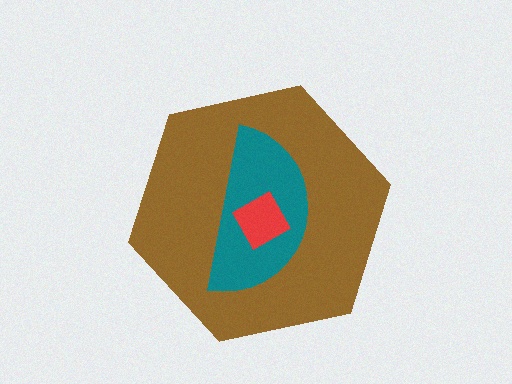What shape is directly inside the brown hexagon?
The teal semicircle.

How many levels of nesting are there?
3.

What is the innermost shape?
The red diamond.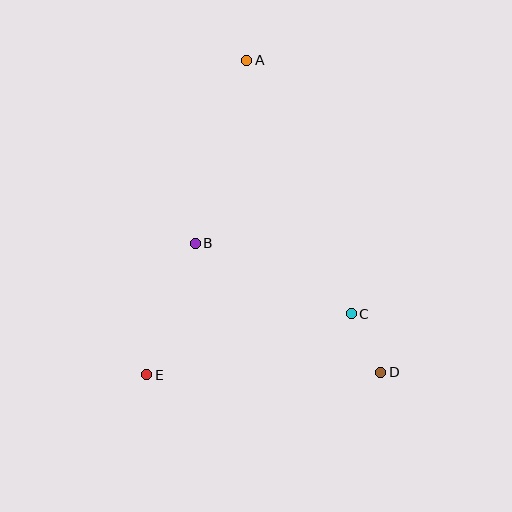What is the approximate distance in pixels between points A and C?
The distance between A and C is approximately 274 pixels.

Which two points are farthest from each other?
Points A and D are farthest from each other.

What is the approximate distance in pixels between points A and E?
The distance between A and E is approximately 330 pixels.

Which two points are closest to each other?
Points C and D are closest to each other.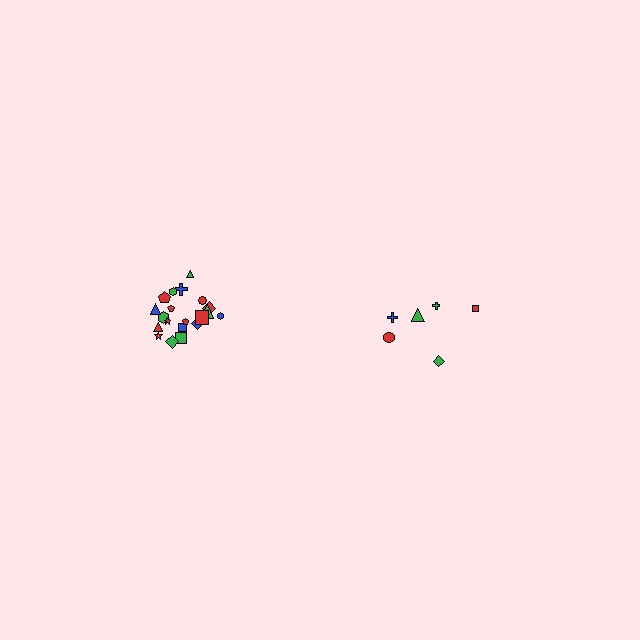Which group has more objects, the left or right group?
The left group.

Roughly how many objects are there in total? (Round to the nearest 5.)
Roughly 30 objects in total.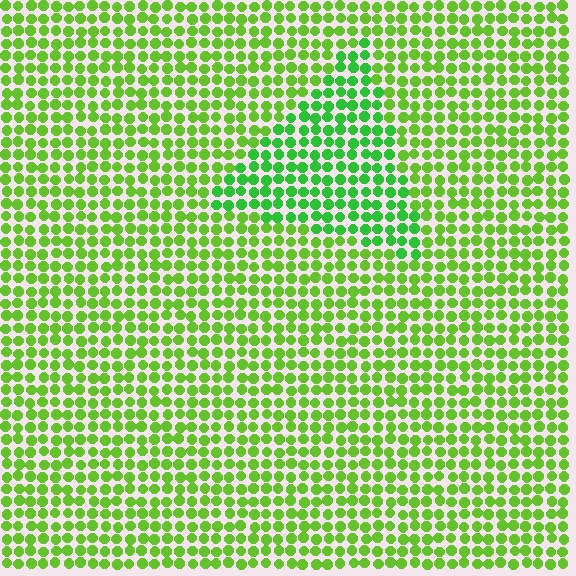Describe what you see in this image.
The image is filled with small lime elements in a uniform arrangement. A triangle-shaped region is visible where the elements are tinted to a slightly different hue, forming a subtle color boundary.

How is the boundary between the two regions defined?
The boundary is defined purely by a slight shift in hue (about 26 degrees). Spacing, size, and orientation are identical on both sides.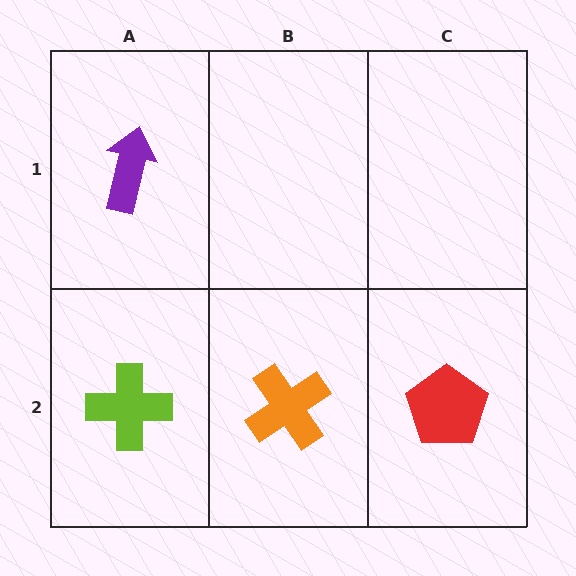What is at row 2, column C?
A red pentagon.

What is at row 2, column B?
An orange cross.